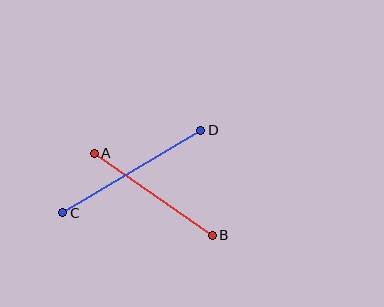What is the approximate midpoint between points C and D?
The midpoint is at approximately (132, 171) pixels.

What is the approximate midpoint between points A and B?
The midpoint is at approximately (153, 194) pixels.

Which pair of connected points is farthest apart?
Points C and D are farthest apart.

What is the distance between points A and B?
The distance is approximately 144 pixels.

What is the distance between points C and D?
The distance is approximately 160 pixels.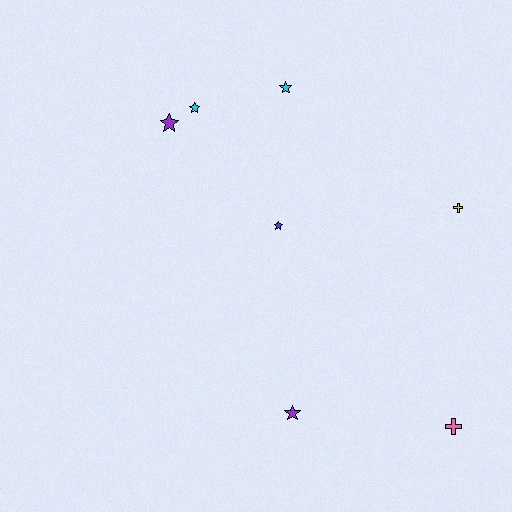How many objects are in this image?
There are 7 objects.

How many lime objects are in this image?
There are no lime objects.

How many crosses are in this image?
There are 2 crosses.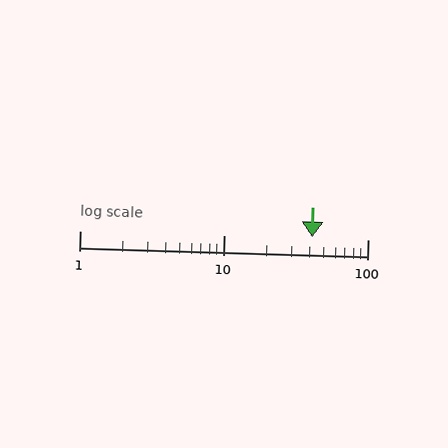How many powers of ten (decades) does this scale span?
The scale spans 2 decades, from 1 to 100.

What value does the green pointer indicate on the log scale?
The pointer indicates approximately 41.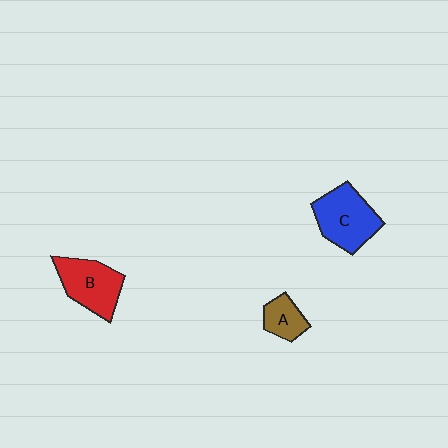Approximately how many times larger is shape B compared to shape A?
Approximately 2.0 times.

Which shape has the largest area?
Shape C (blue).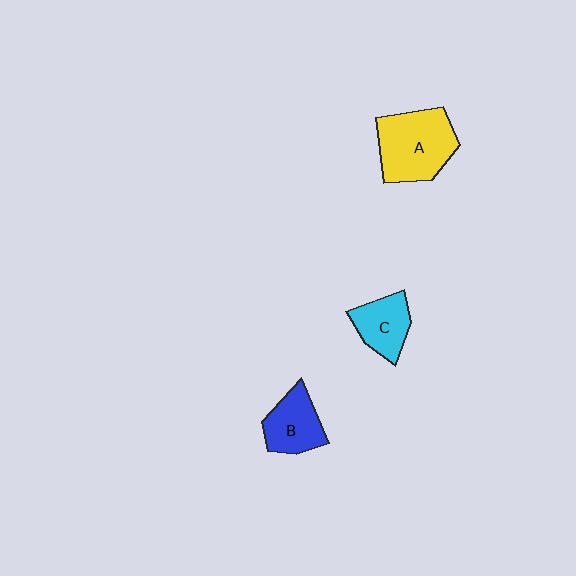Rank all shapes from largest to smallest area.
From largest to smallest: A (yellow), B (blue), C (cyan).